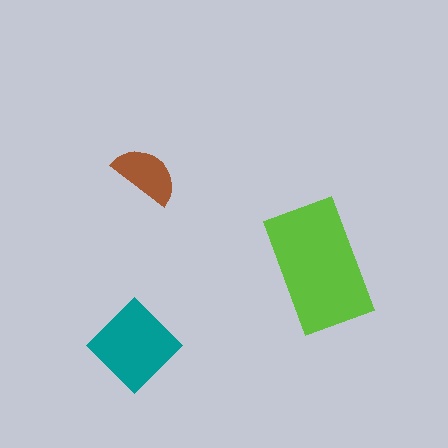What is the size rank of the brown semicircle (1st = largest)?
3rd.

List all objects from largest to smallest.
The lime rectangle, the teal diamond, the brown semicircle.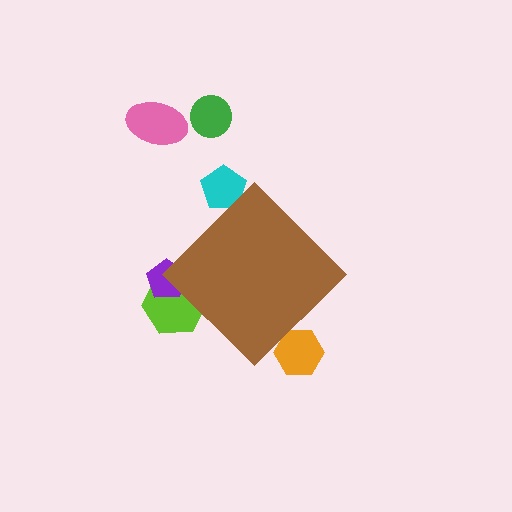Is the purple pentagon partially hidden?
Yes, the purple pentagon is partially hidden behind the brown diamond.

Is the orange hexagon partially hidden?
Yes, the orange hexagon is partially hidden behind the brown diamond.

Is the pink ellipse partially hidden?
No, the pink ellipse is fully visible.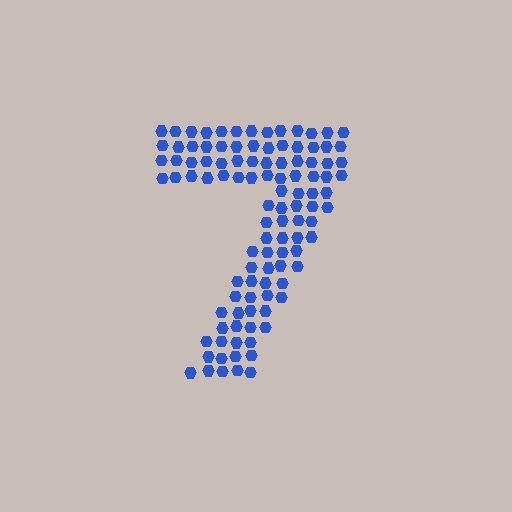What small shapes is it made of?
It is made of small hexagons.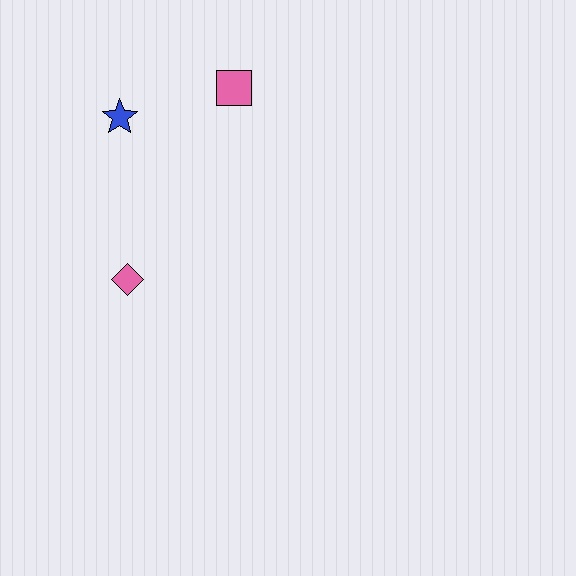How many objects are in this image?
There are 3 objects.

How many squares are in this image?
There is 1 square.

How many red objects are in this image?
There are no red objects.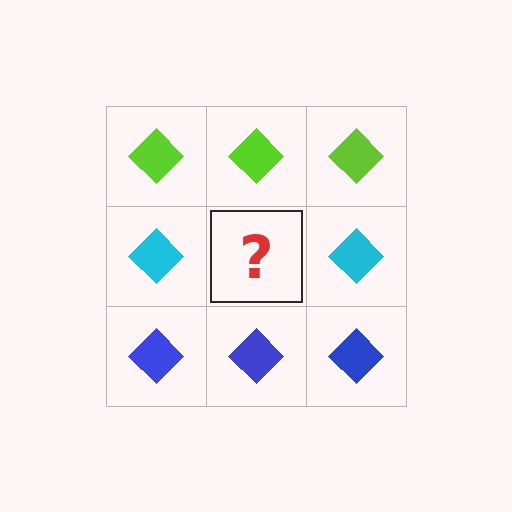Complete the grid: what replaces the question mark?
The question mark should be replaced with a cyan diamond.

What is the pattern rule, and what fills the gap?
The rule is that each row has a consistent color. The gap should be filled with a cyan diamond.